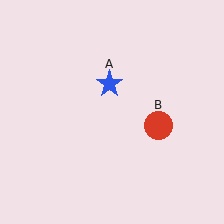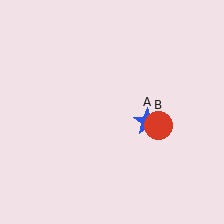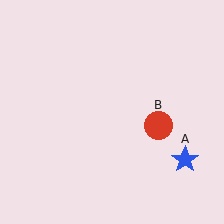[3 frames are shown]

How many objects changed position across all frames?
1 object changed position: blue star (object A).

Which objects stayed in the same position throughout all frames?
Red circle (object B) remained stationary.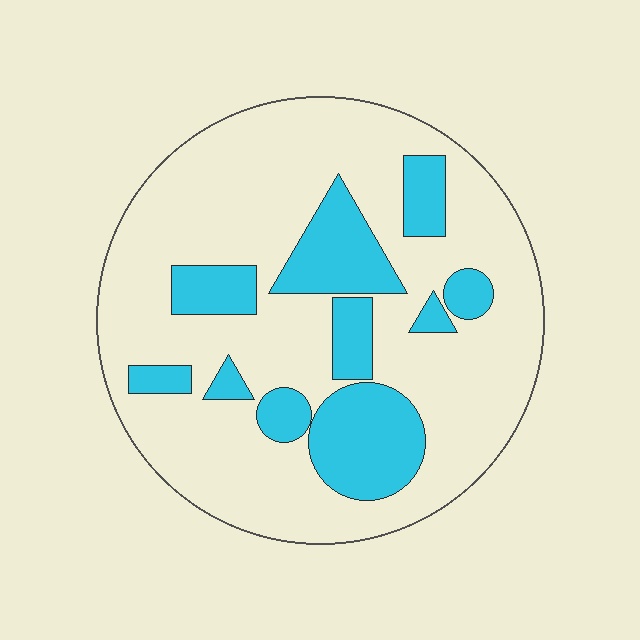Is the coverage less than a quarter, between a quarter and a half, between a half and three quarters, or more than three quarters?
Less than a quarter.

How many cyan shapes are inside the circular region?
10.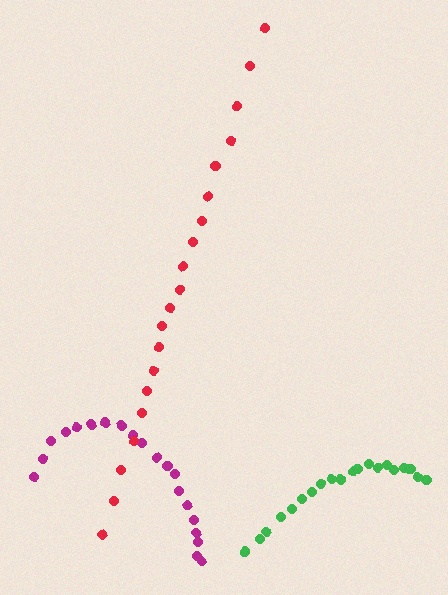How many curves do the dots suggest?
There are 3 distinct paths.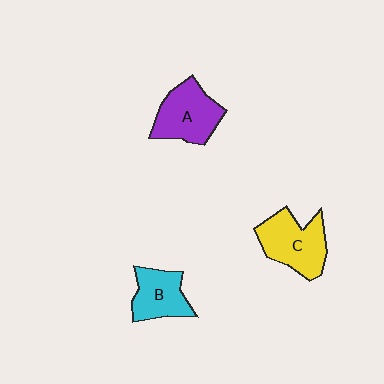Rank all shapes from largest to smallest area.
From largest to smallest: C (yellow), A (purple), B (cyan).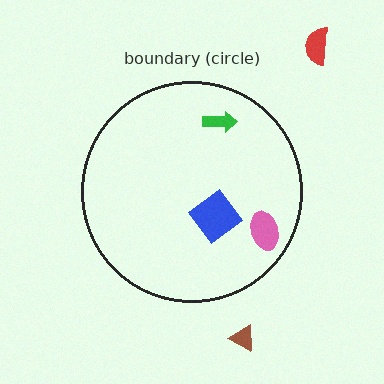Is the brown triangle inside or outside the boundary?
Outside.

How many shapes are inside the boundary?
3 inside, 2 outside.